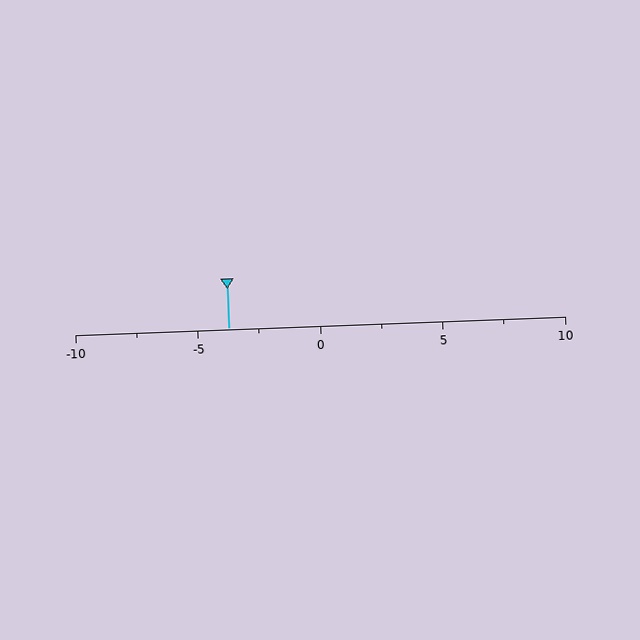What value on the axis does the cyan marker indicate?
The marker indicates approximately -3.8.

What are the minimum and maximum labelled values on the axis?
The axis runs from -10 to 10.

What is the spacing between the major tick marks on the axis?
The major ticks are spaced 5 apart.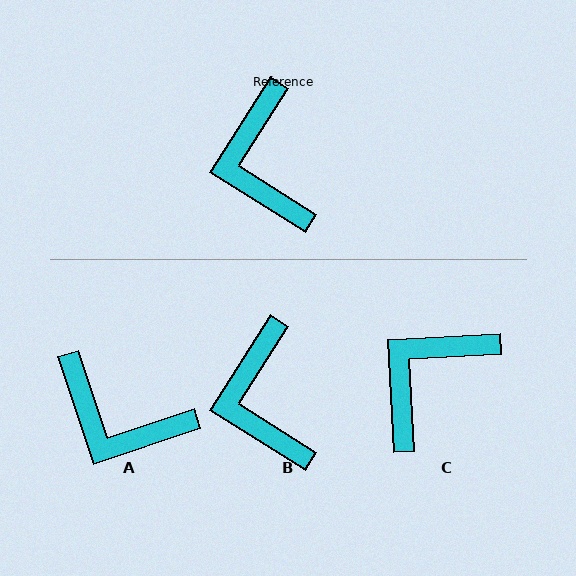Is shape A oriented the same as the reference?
No, it is off by about 51 degrees.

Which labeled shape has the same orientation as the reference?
B.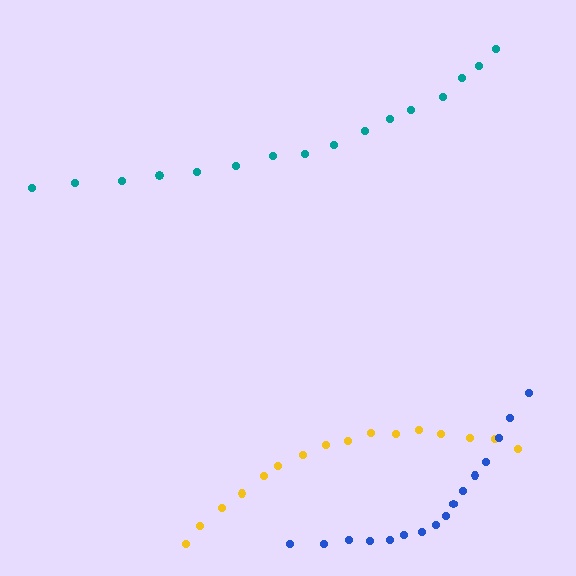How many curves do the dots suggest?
There are 3 distinct paths.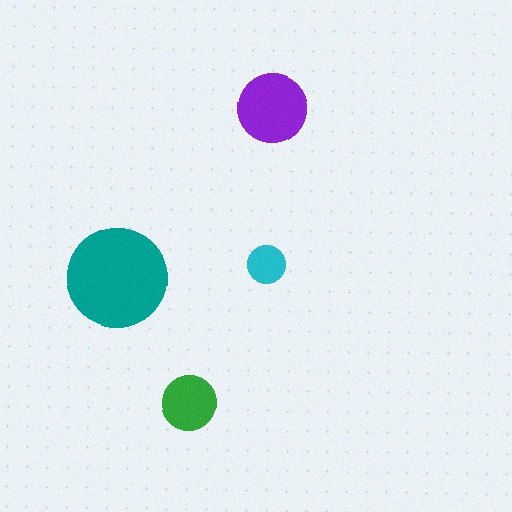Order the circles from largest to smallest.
the teal one, the purple one, the green one, the cyan one.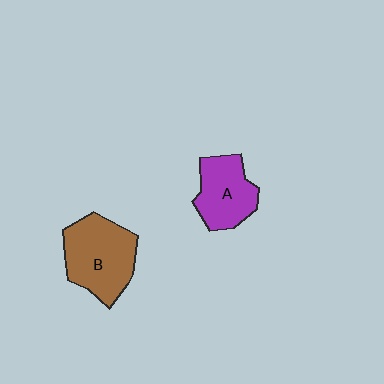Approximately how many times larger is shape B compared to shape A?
Approximately 1.3 times.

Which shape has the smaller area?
Shape A (purple).